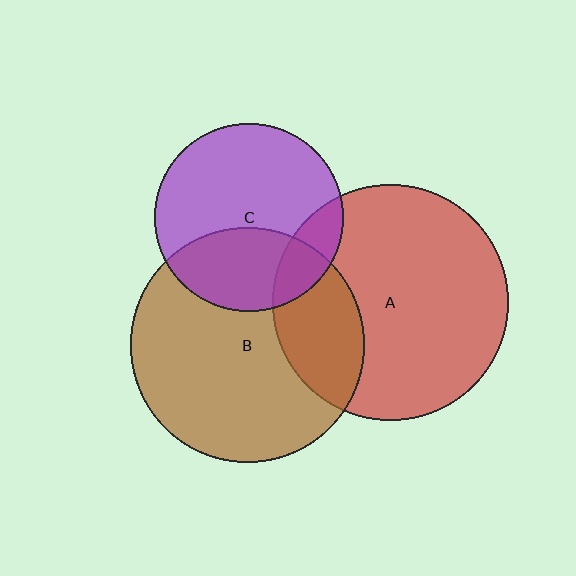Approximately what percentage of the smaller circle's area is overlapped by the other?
Approximately 35%.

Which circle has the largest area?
Circle A (red).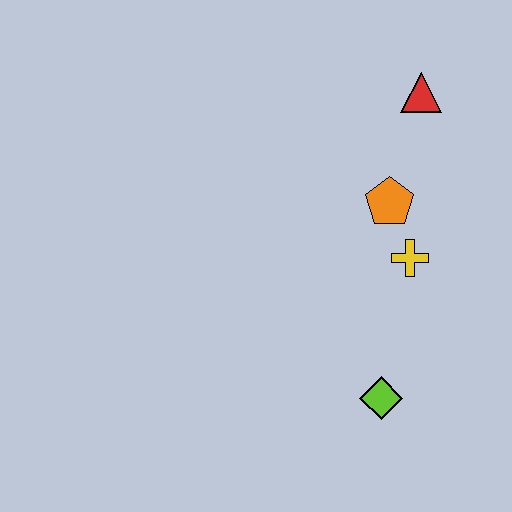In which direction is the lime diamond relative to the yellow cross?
The lime diamond is below the yellow cross.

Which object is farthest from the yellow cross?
The red triangle is farthest from the yellow cross.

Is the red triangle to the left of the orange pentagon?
No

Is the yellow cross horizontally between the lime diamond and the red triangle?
Yes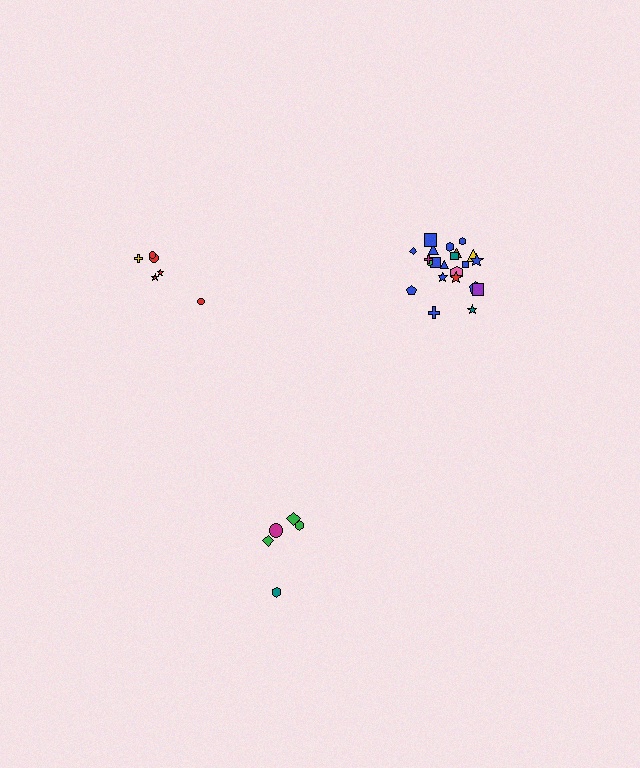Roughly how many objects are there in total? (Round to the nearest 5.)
Roughly 35 objects in total.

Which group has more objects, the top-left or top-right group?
The top-right group.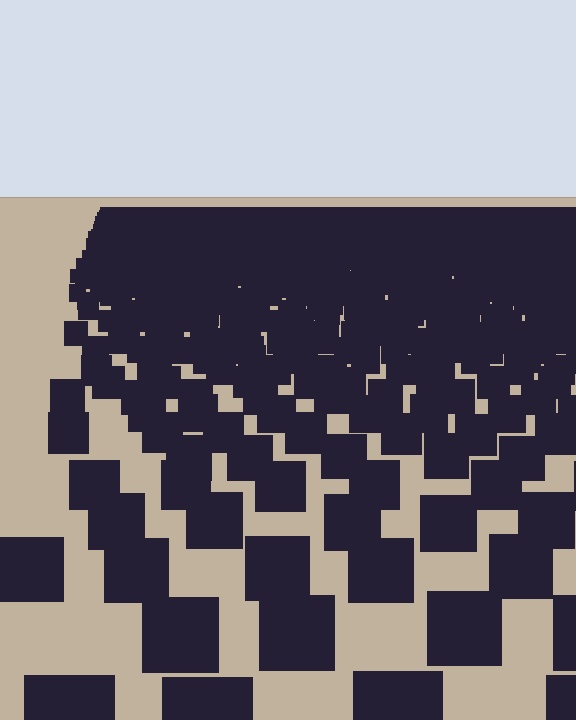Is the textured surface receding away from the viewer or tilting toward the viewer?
The surface is receding away from the viewer. Texture elements get smaller and denser toward the top.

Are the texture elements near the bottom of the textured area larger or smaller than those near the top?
Larger. Near the bottom, elements are closer to the viewer and appear at a bigger on-screen size.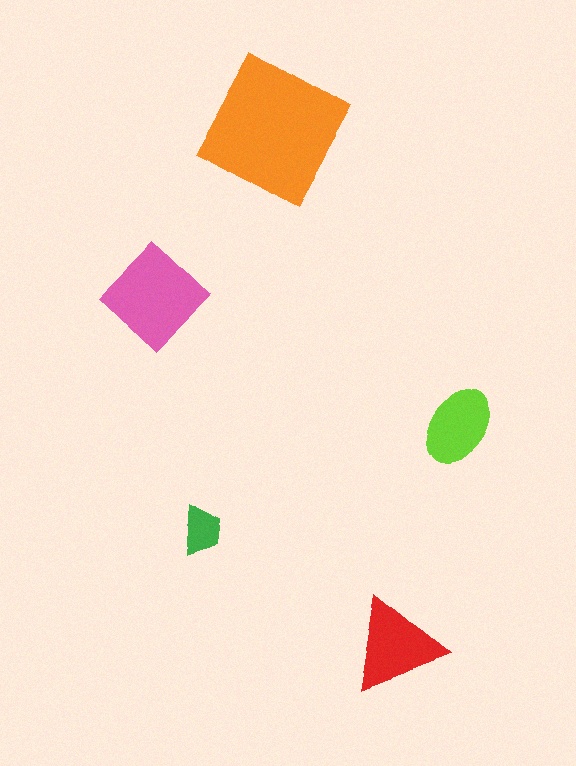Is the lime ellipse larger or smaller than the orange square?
Smaller.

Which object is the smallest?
The green trapezoid.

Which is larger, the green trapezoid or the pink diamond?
The pink diamond.